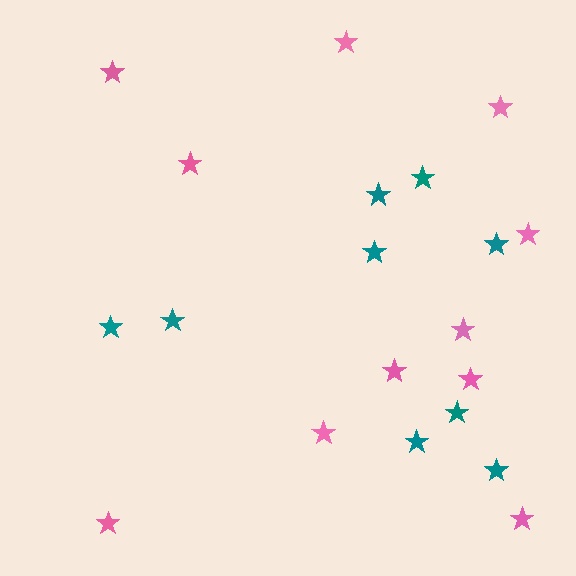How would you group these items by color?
There are 2 groups: one group of pink stars (11) and one group of teal stars (9).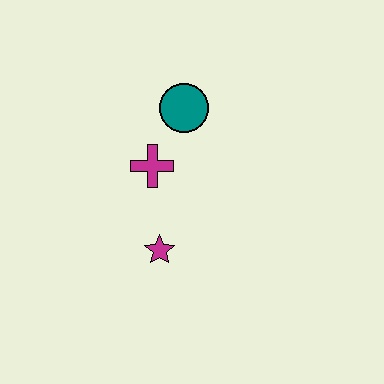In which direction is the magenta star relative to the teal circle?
The magenta star is below the teal circle.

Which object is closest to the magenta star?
The magenta cross is closest to the magenta star.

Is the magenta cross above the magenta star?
Yes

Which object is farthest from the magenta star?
The teal circle is farthest from the magenta star.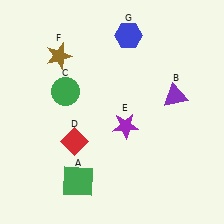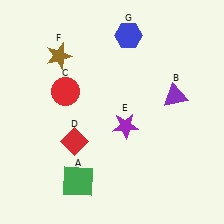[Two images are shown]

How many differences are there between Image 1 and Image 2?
There is 1 difference between the two images.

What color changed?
The circle (C) changed from green in Image 1 to red in Image 2.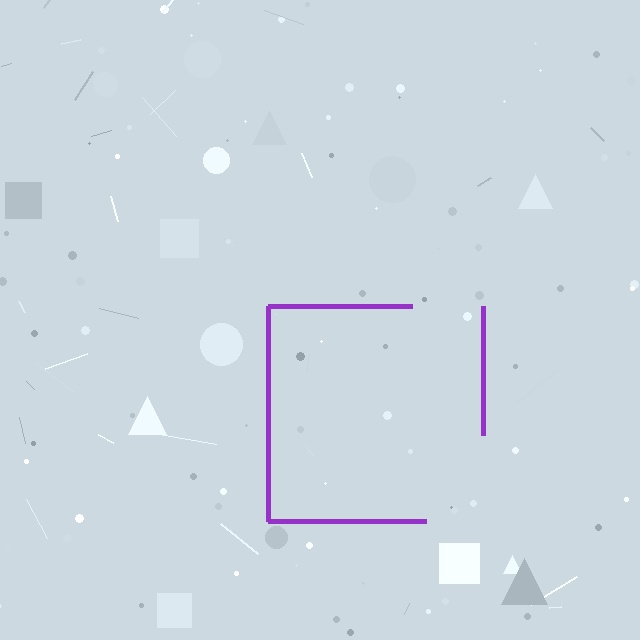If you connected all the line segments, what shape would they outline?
They would outline a square.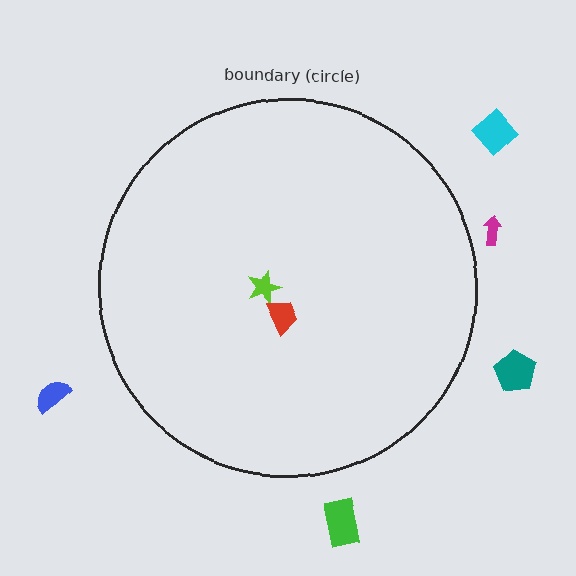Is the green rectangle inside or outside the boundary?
Outside.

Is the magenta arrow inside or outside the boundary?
Outside.